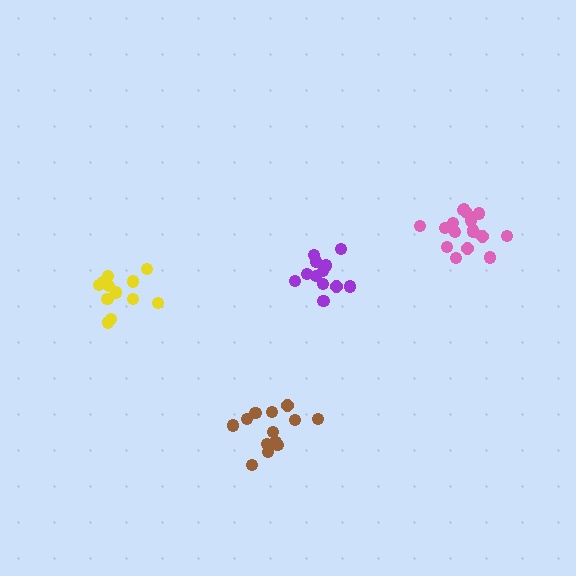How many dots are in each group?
Group 1: 12 dots, Group 2: 12 dots, Group 3: 17 dots, Group 4: 13 dots (54 total).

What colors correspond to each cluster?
The clusters are colored: yellow, purple, pink, brown.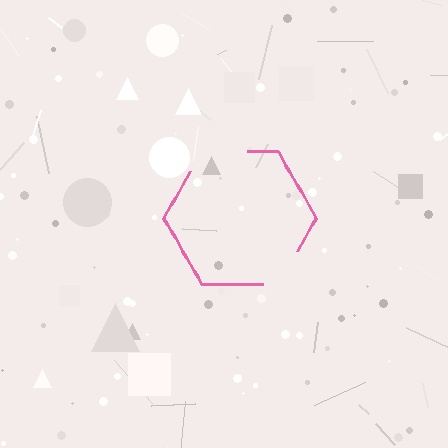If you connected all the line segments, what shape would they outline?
They would outline a hexagon.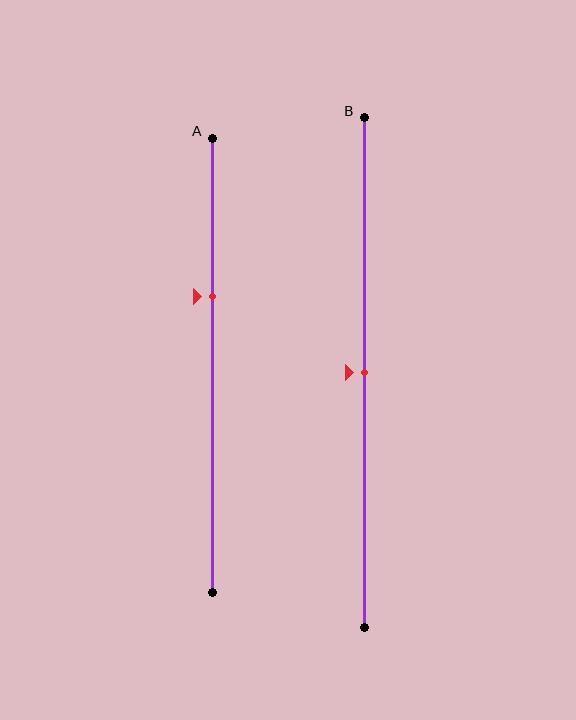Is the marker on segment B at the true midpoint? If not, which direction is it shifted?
Yes, the marker on segment B is at the true midpoint.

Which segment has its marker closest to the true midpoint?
Segment B has its marker closest to the true midpoint.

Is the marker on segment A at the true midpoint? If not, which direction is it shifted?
No, the marker on segment A is shifted upward by about 15% of the segment length.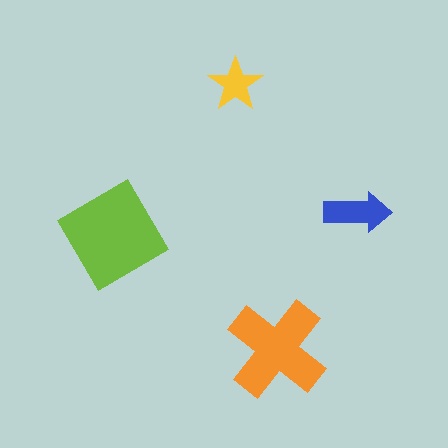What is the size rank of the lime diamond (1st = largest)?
1st.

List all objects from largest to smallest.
The lime diamond, the orange cross, the blue arrow, the yellow star.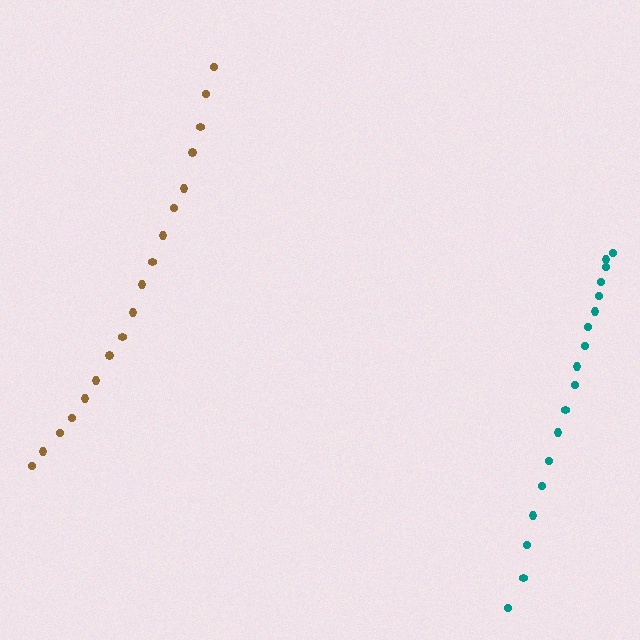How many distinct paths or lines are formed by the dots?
There are 2 distinct paths.